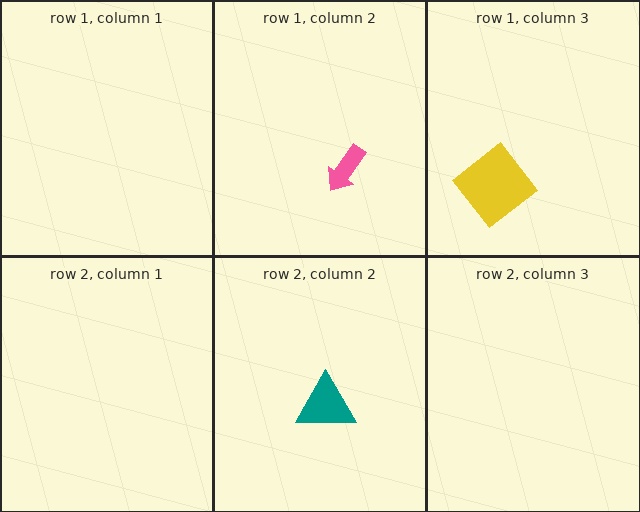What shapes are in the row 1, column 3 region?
The yellow diamond.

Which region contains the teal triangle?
The row 2, column 2 region.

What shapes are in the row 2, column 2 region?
The teal triangle.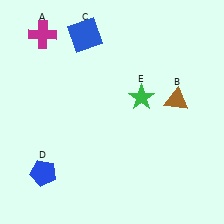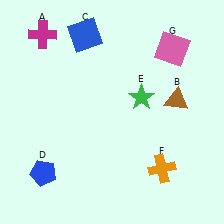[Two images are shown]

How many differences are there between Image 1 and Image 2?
There are 2 differences between the two images.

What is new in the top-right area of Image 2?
A pink square (G) was added in the top-right area of Image 2.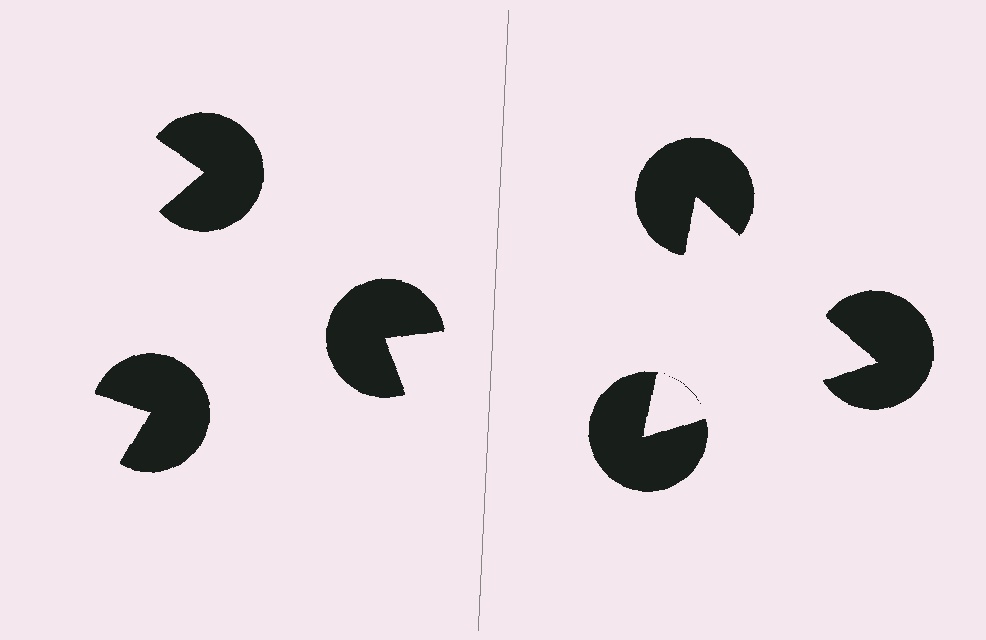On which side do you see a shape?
An illusory triangle appears on the right side. On the left side the wedge cuts are rotated, so no coherent shape forms.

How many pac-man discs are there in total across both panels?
6 — 3 on each side.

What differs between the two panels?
The pac-man discs are positioned identically on both sides; only the wedge orientations differ. On the right they align to a triangle; on the left they are misaligned.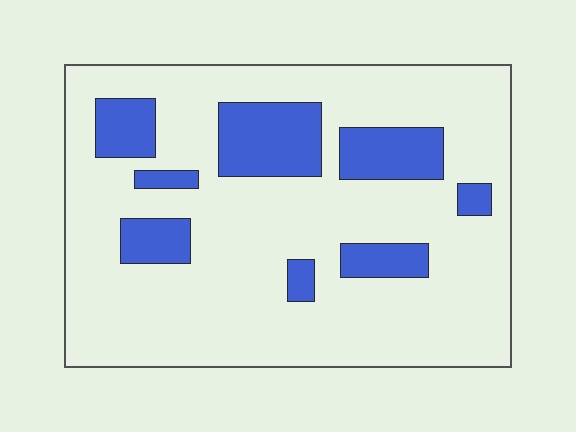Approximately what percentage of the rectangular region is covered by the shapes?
Approximately 20%.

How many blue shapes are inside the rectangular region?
8.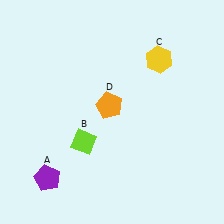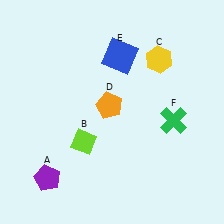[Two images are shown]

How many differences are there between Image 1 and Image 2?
There are 2 differences between the two images.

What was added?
A blue square (E), a green cross (F) were added in Image 2.